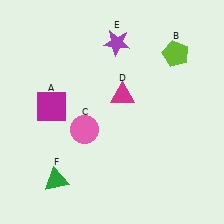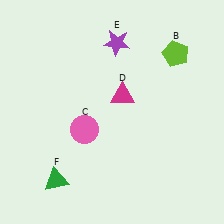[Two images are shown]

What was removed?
The magenta square (A) was removed in Image 2.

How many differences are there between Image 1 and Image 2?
There is 1 difference between the two images.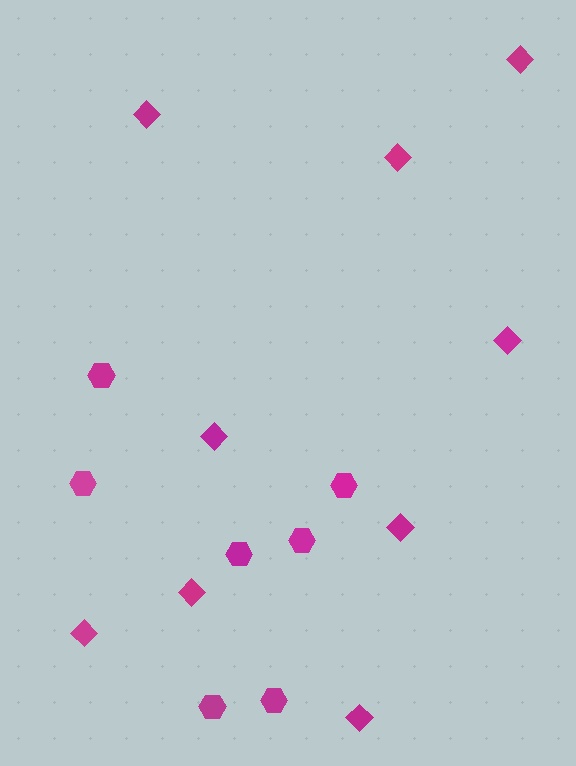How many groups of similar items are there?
There are 2 groups: one group of diamonds (9) and one group of hexagons (7).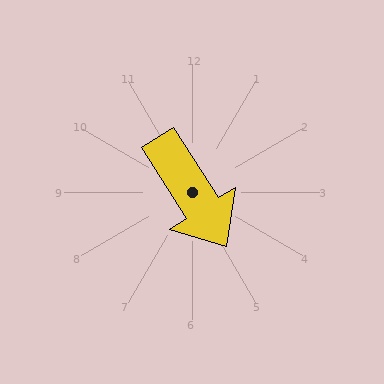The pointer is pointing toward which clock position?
Roughly 5 o'clock.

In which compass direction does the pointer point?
Southeast.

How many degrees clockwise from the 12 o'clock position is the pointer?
Approximately 148 degrees.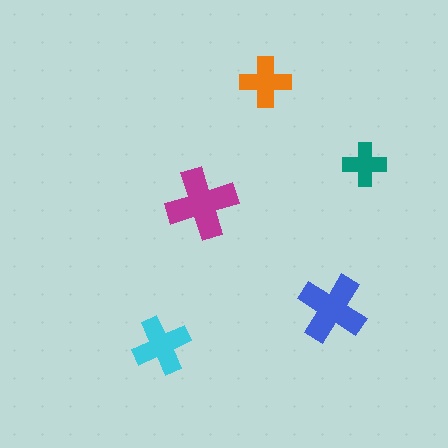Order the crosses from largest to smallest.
the magenta one, the blue one, the cyan one, the orange one, the teal one.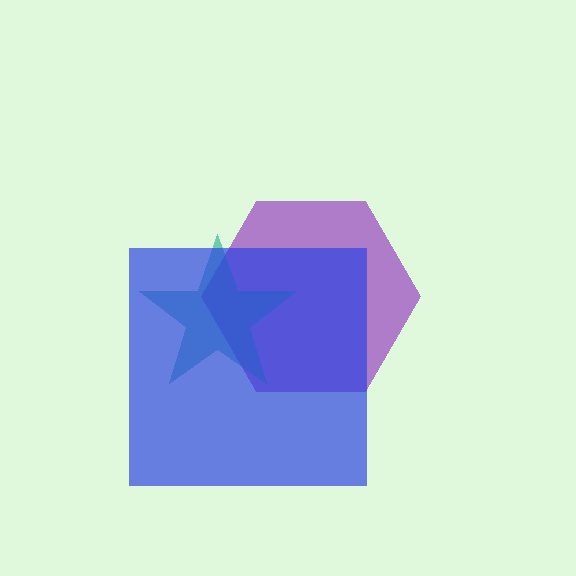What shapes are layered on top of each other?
The layered shapes are: a purple hexagon, a teal star, a blue square.